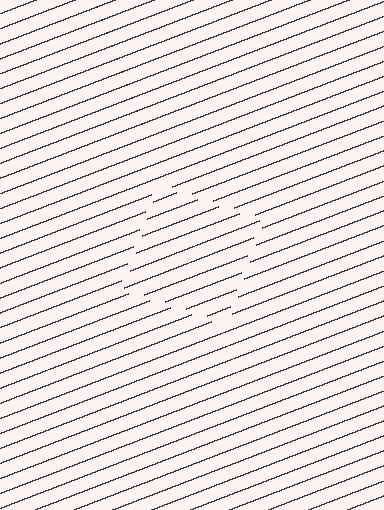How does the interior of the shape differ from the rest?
The interior of the shape contains the same grating, shifted by half a period — the contour is defined by the phase discontinuity where line-ends from the inner and outer gratings abut.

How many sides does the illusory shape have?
4 sides — the line-ends trace a square.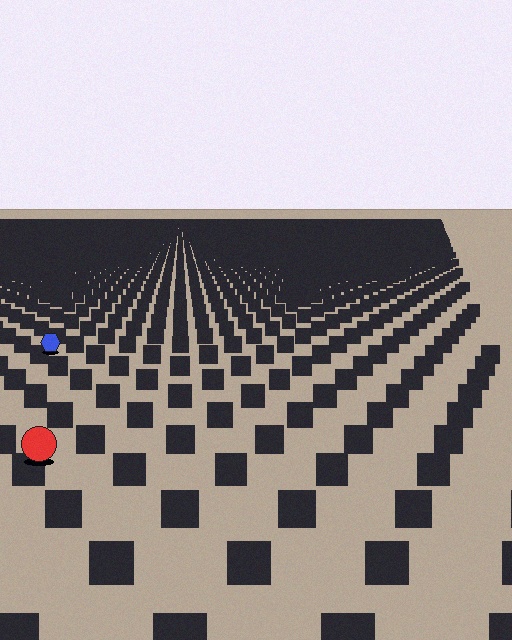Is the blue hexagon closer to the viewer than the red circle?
No. The red circle is closer — you can tell from the texture gradient: the ground texture is coarser near it.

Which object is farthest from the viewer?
The blue hexagon is farthest from the viewer. It appears smaller and the ground texture around it is denser.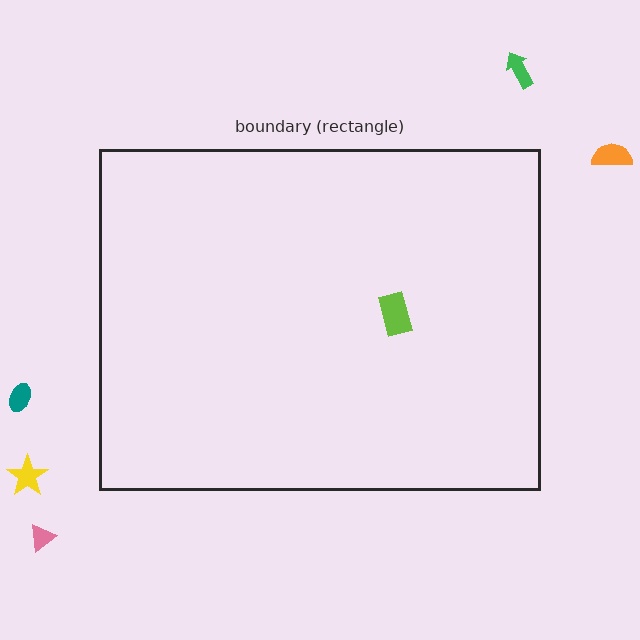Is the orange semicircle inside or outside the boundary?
Outside.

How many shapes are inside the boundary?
1 inside, 5 outside.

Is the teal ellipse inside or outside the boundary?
Outside.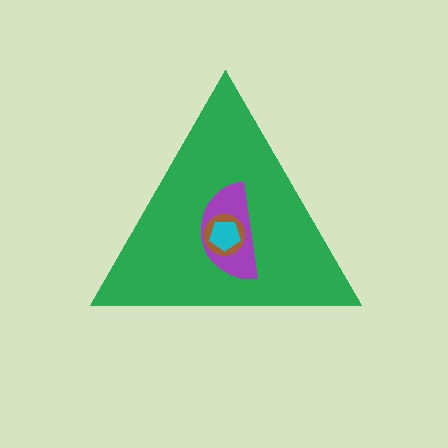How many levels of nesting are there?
4.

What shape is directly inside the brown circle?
The cyan pentagon.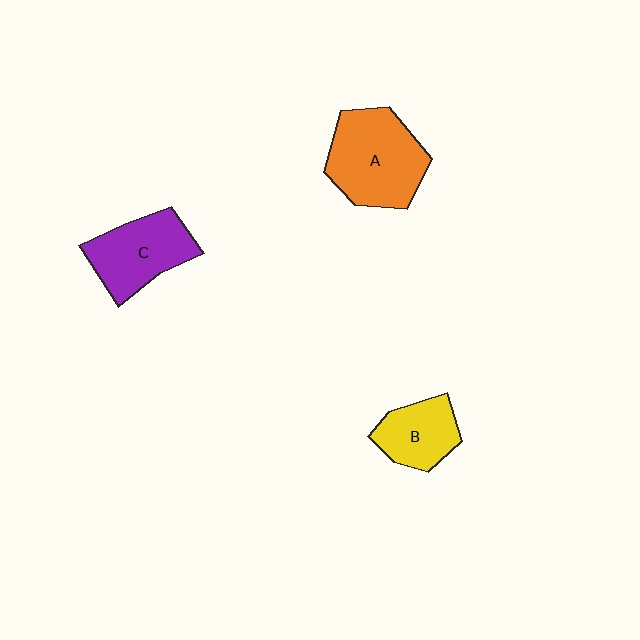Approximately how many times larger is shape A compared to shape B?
Approximately 1.7 times.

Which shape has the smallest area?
Shape B (yellow).